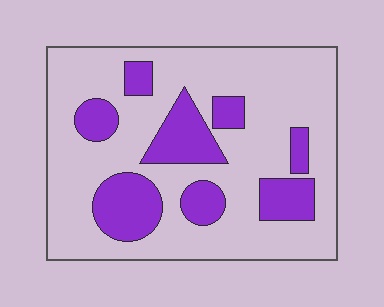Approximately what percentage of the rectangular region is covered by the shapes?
Approximately 25%.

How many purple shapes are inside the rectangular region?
8.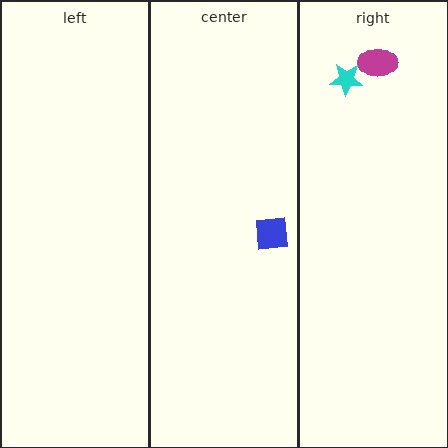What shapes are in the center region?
The blue square.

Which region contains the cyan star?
The right region.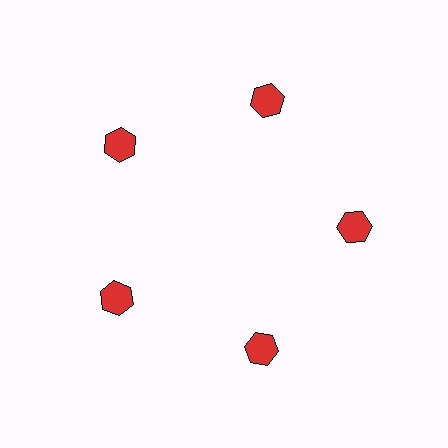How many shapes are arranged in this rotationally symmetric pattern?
There are 5 shapes, arranged in 5 groups of 1.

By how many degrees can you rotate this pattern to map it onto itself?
The pattern maps onto itself every 72 degrees of rotation.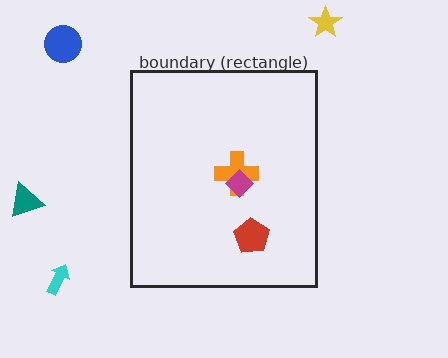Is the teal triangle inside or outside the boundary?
Outside.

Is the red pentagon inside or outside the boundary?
Inside.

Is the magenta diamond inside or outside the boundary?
Inside.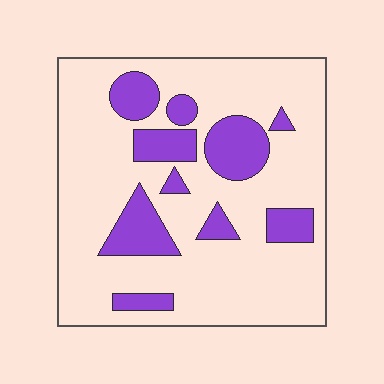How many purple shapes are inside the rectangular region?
10.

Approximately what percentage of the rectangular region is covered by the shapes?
Approximately 20%.